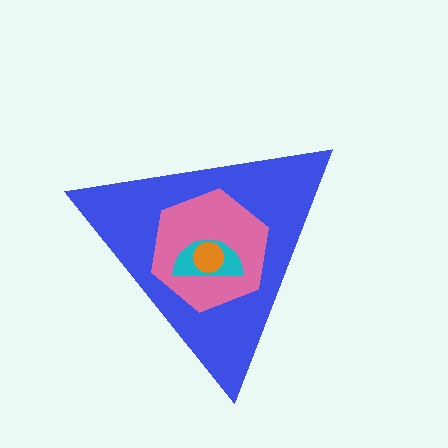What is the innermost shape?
The orange circle.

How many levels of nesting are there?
4.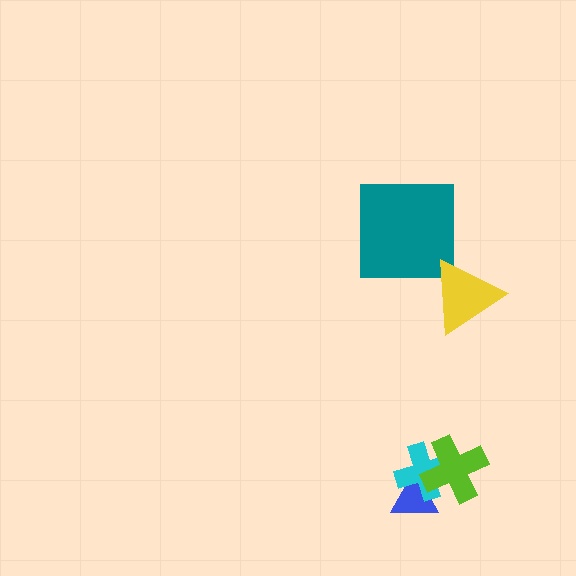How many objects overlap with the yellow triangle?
0 objects overlap with the yellow triangle.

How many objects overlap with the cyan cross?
2 objects overlap with the cyan cross.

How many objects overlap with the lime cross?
2 objects overlap with the lime cross.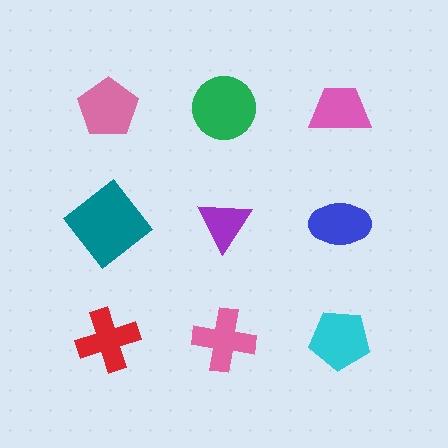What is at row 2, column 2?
A purple triangle.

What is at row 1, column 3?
A pink trapezoid.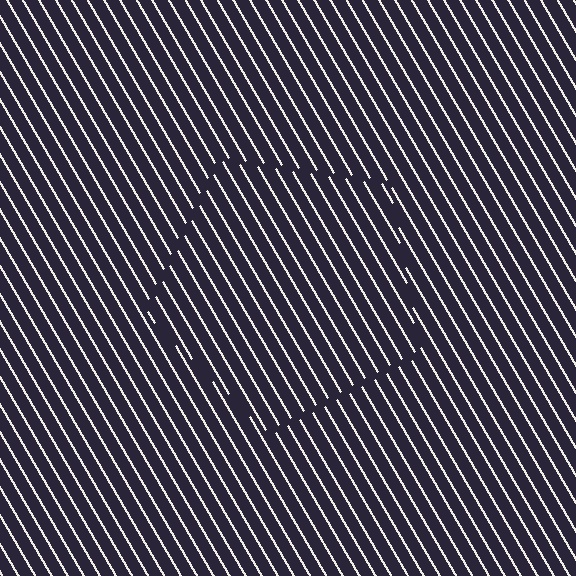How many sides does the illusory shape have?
5 sides — the line-ends trace a pentagon.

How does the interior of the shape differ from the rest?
The interior of the shape contains the same grating, shifted by half a period — the contour is defined by the phase discontinuity where line-ends from the inner and outer gratings abut.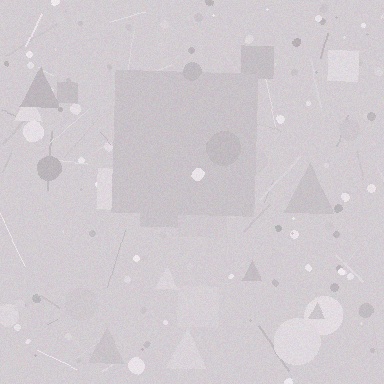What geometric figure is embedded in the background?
A square is embedded in the background.